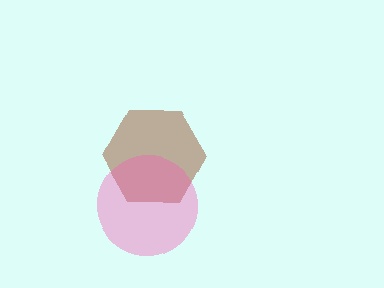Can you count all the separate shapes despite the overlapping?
Yes, there are 2 separate shapes.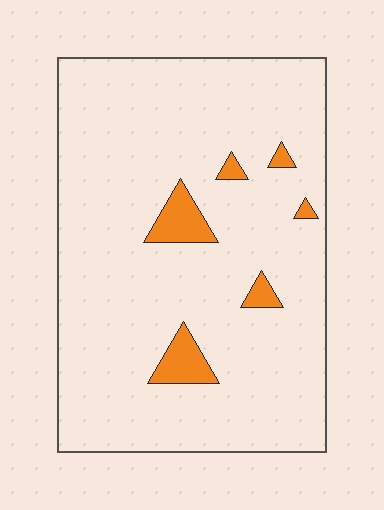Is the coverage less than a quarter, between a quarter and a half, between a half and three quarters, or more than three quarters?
Less than a quarter.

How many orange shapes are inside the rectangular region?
6.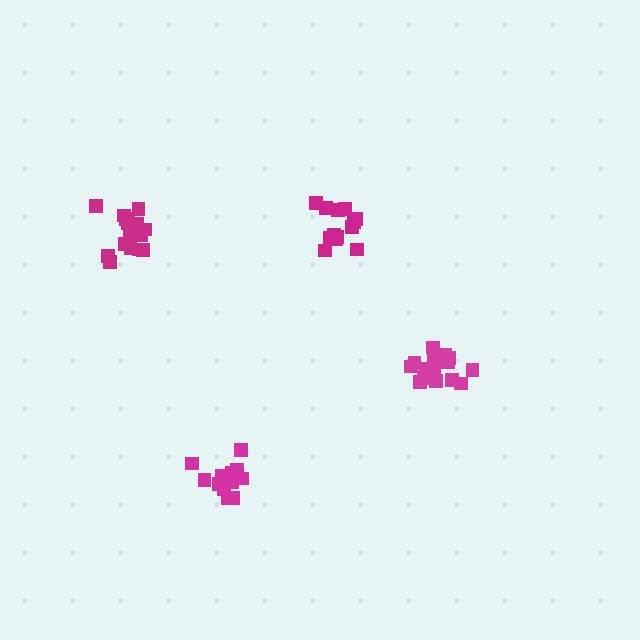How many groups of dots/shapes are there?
There are 4 groups.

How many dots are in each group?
Group 1: 15 dots, Group 2: 13 dots, Group 3: 15 dots, Group 4: 14 dots (57 total).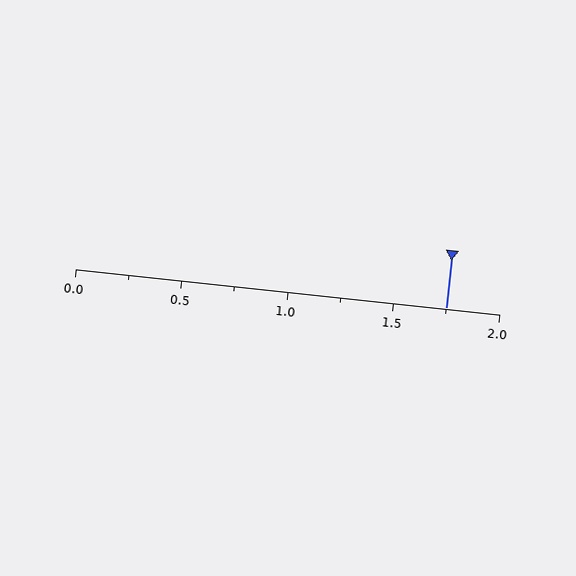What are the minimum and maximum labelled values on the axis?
The axis runs from 0.0 to 2.0.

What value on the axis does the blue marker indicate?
The marker indicates approximately 1.75.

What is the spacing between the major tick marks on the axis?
The major ticks are spaced 0.5 apart.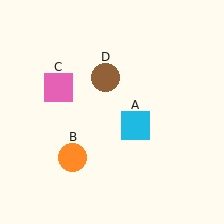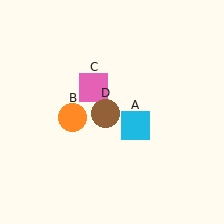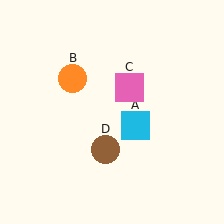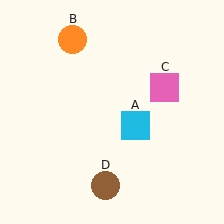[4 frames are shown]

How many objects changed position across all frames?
3 objects changed position: orange circle (object B), pink square (object C), brown circle (object D).